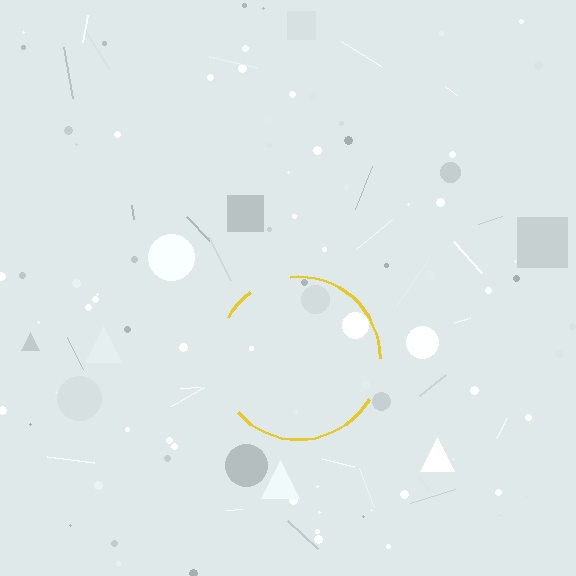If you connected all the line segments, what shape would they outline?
They would outline a circle.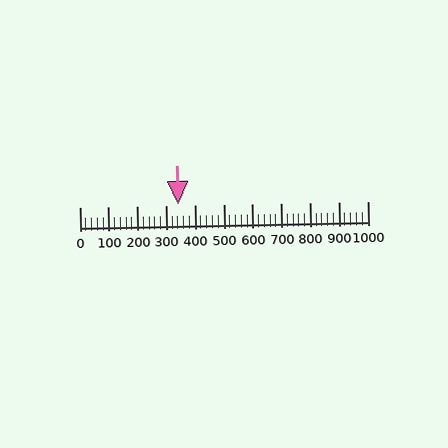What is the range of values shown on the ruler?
The ruler shows values from 0 to 1000.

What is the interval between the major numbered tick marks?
The major tick marks are spaced 100 units apart.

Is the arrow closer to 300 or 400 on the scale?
The arrow is closer to 300.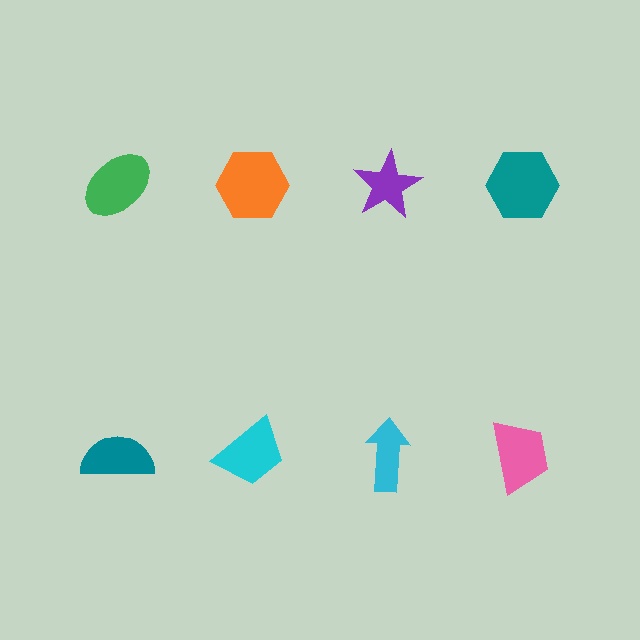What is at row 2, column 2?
A cyan trapezoid.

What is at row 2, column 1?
A teal semicircle.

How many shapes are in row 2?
4 shapes.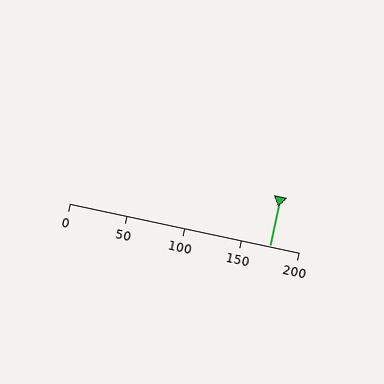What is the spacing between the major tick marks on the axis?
The major ticks are spaced 50 apart.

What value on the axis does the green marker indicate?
The marker indicates approximately 175.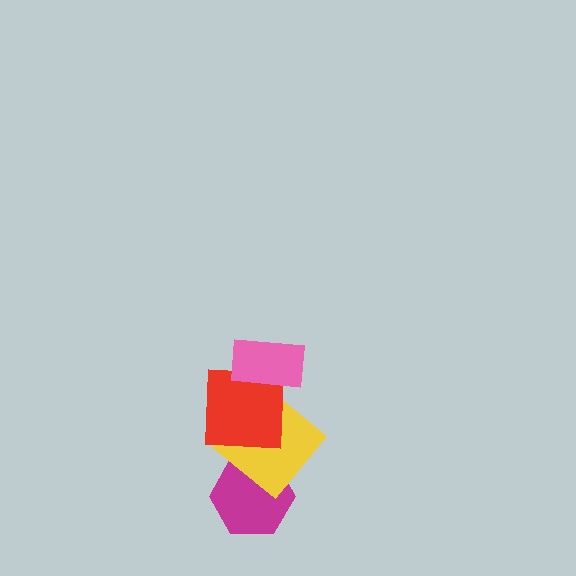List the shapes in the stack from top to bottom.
From top to bottom: the pink rectangle, the red square, the yellow diamond, the magenta hexagon.